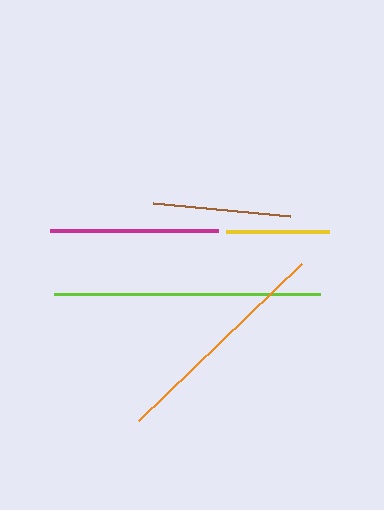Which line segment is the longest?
The lime line is the longest at approximately 266 pixels.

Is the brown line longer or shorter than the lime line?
The lime line is longer than the brown line.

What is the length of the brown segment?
The brown segment is approximately 137 pixels long.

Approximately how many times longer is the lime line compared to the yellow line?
The lime line is approximately 2.6 times the length of the yellow line.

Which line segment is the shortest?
The yellow line is the shortest at approximately 103 pixels.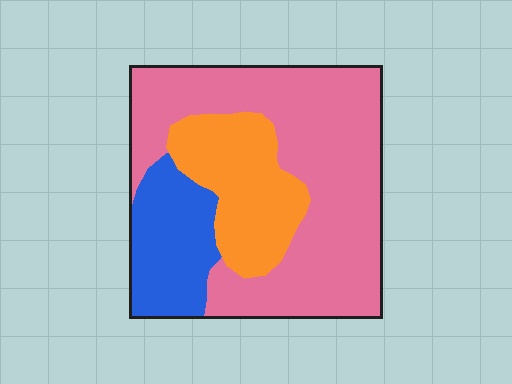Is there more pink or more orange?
Pink.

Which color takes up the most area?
Pink, at roughly 60%.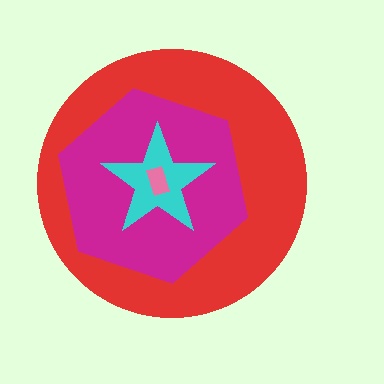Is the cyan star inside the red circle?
Yes.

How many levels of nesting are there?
4.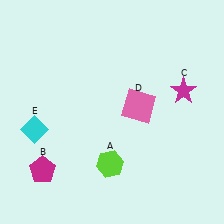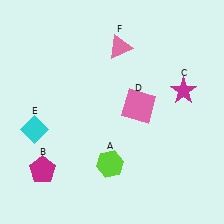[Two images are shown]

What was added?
A pink triangle (F) was added in Image 2.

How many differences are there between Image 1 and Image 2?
There is 1 difference between the two images.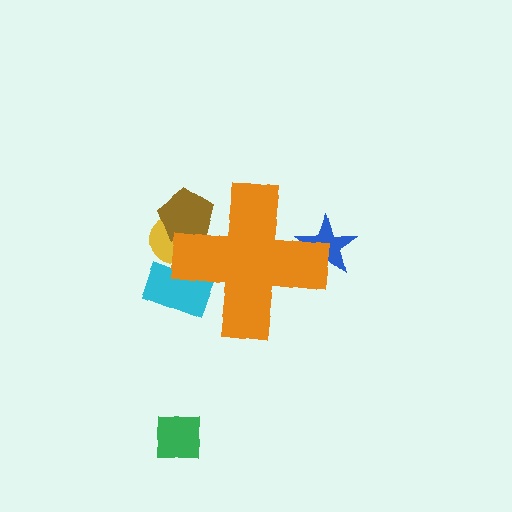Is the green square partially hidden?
No, the green square is fully visible.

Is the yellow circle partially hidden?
Yes, the yellow circle is partially hidden behind the orange cross.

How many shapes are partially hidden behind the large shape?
4 shapes are partially hidden.